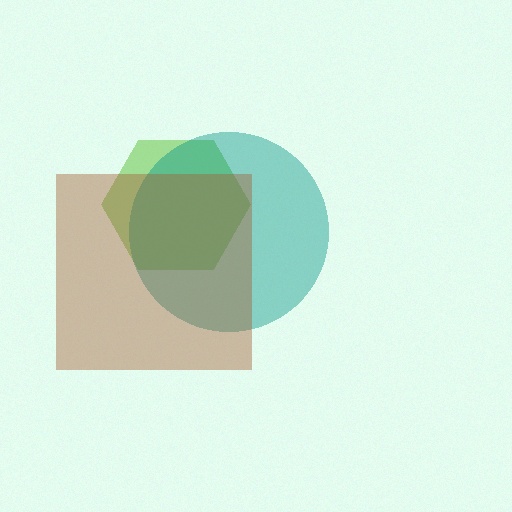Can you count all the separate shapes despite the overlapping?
Yes, there are 3 separate shapes.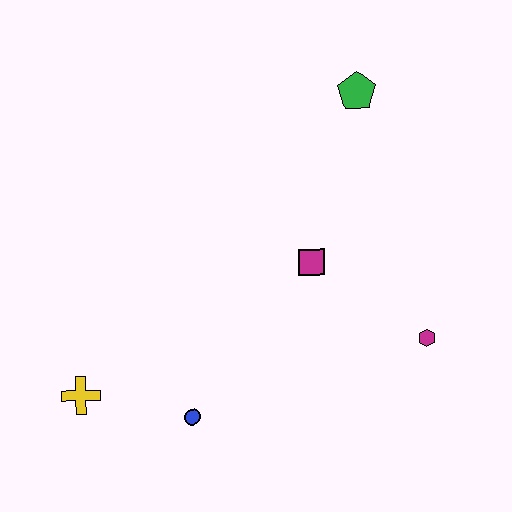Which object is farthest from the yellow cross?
The green pentagon is farthest from the yellow cross.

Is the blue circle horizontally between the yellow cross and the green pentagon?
Yes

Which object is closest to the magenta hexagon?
The magenta square is closest to the magenta hexagon.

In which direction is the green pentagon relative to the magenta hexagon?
The green pentagon is above the magenta hexagon.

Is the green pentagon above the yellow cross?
Yes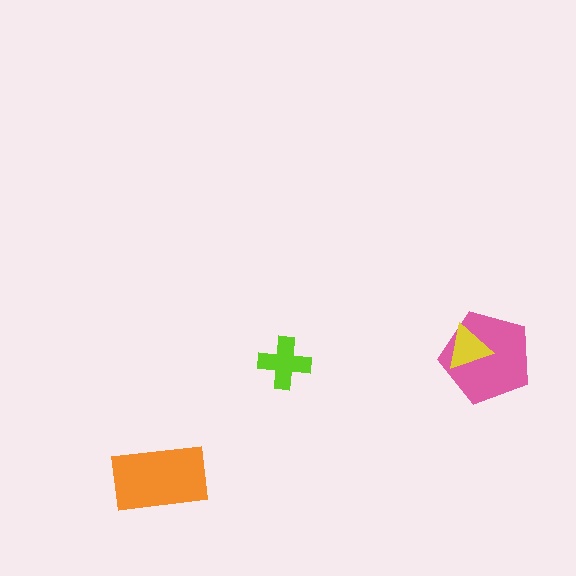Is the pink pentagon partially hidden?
Yes, it is partially covered by another shape.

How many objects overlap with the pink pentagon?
1 object overlaps with the pink pentagon.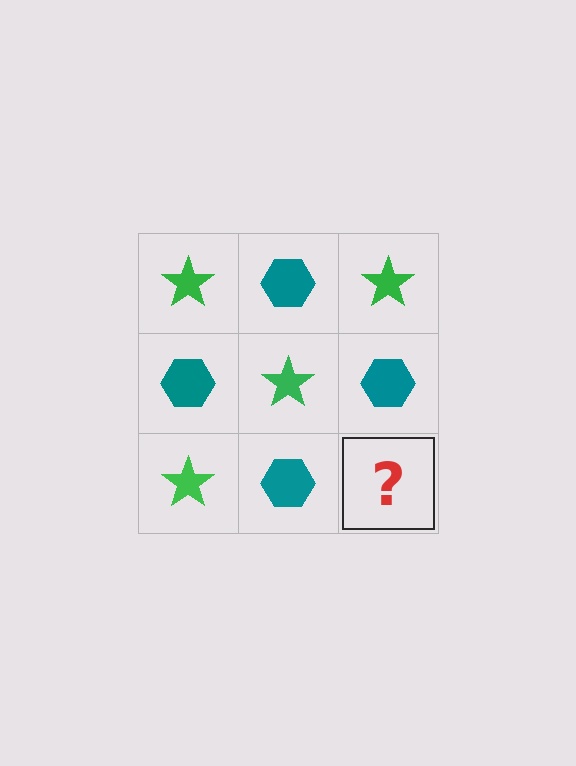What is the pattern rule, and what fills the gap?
The rule is that it alternates green star and teal hexagon in a checkerboard pattern. The gap should be filled with a green star.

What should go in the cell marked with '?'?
The missing cell should contain a green star.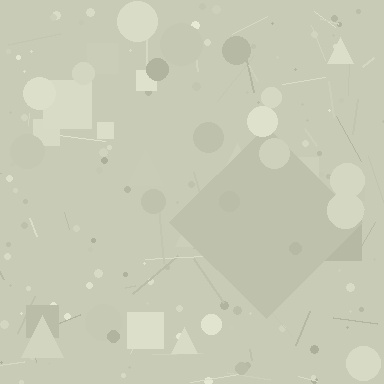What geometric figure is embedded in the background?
A diamond is embedded in the background.